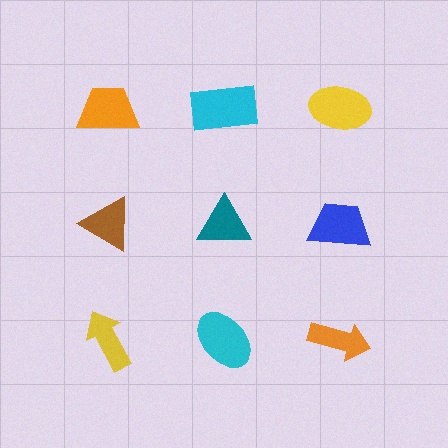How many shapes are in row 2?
3 shapes.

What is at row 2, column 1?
A brown triangle.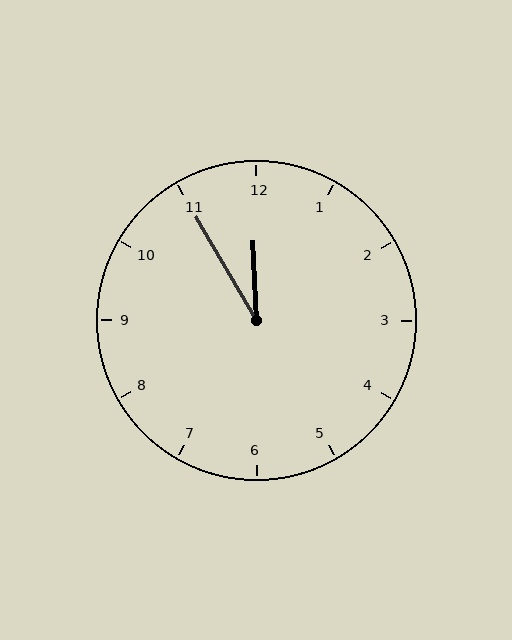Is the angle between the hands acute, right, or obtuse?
It is acute.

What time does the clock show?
11:55.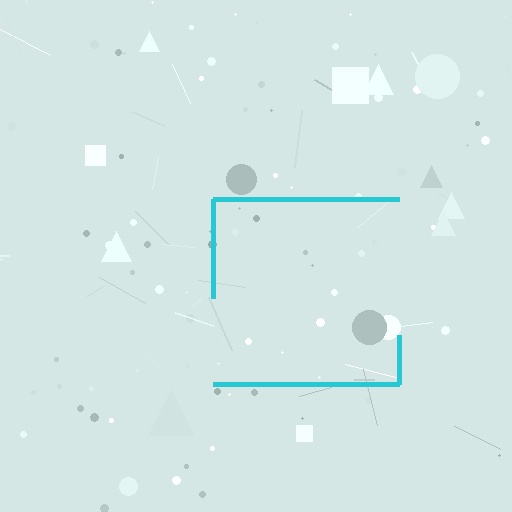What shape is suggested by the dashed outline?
The dashed outline suggests a square.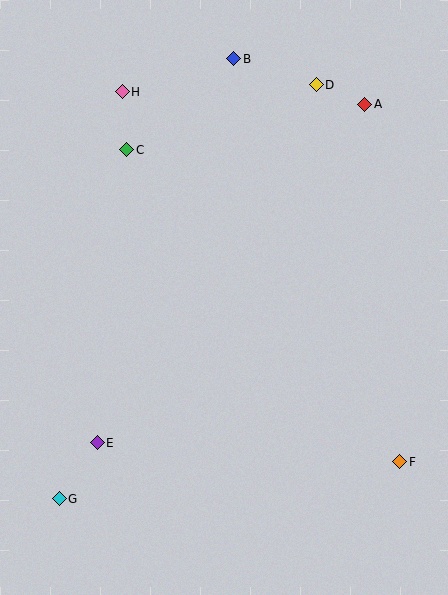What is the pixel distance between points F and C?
The distance between F and C is 414 pixels.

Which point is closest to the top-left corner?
Point H is closest to the top-left corner.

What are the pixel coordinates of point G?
Point G is at (59, 499).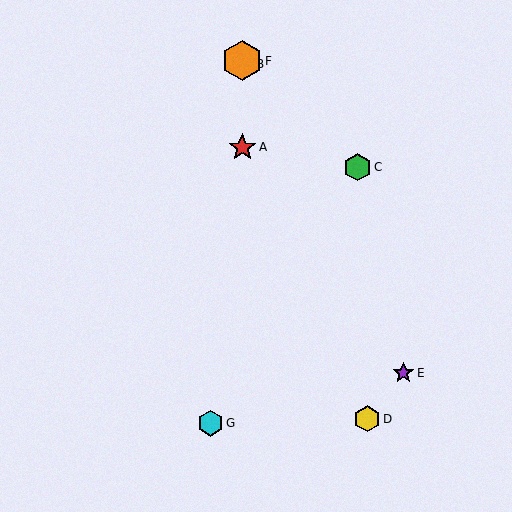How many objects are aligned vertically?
3 objects (A, B, F) are aligned vertically.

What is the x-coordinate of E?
Object E is at x≈403.